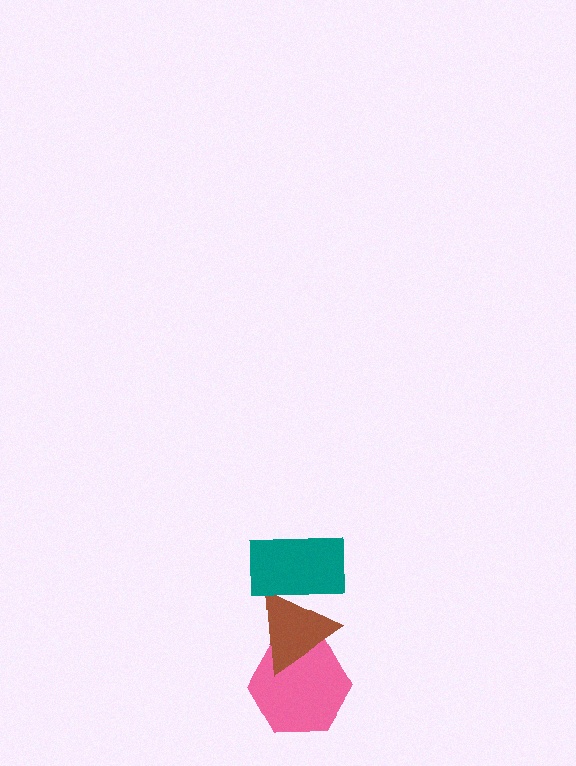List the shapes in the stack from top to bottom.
From top to bottom: the teal rectangle, the brown triangle, the pink hexagon.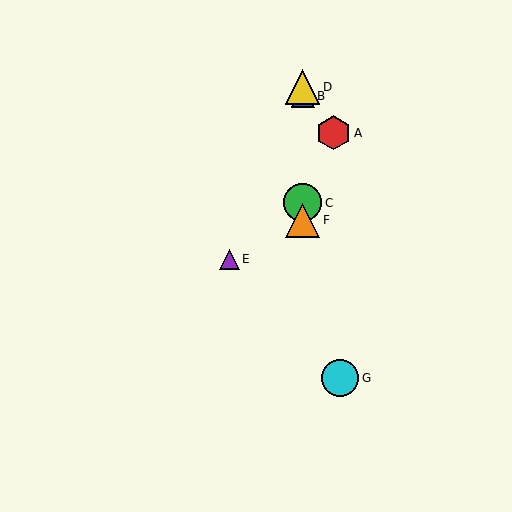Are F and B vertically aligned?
Yes, both are at x≈303.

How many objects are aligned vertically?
4 objects (B, C, D, F) are aligned vertically.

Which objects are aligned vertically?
Objects B, C, D, F are aligned vertically.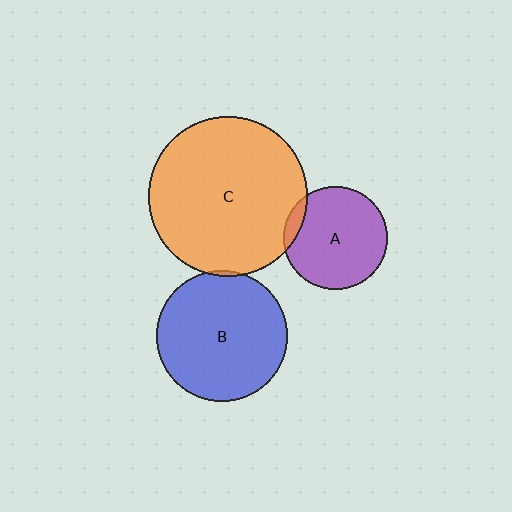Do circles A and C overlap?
Yes.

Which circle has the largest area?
Circle C (orange).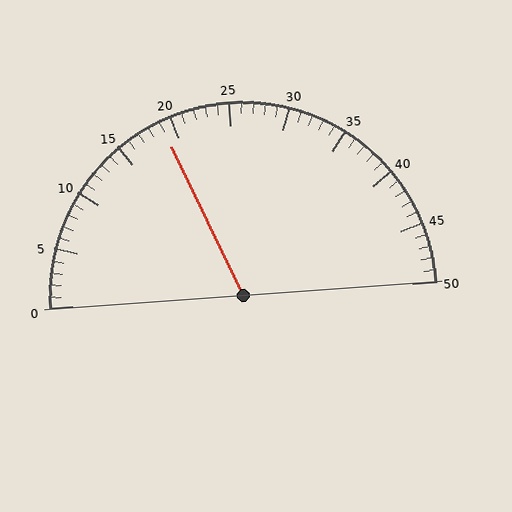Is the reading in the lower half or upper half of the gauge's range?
The reading is in the lower half of the range (0 to 50).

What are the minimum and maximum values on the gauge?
The gauge ranges from 0 to 50.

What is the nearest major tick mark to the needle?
The nearest major tick mark is 20.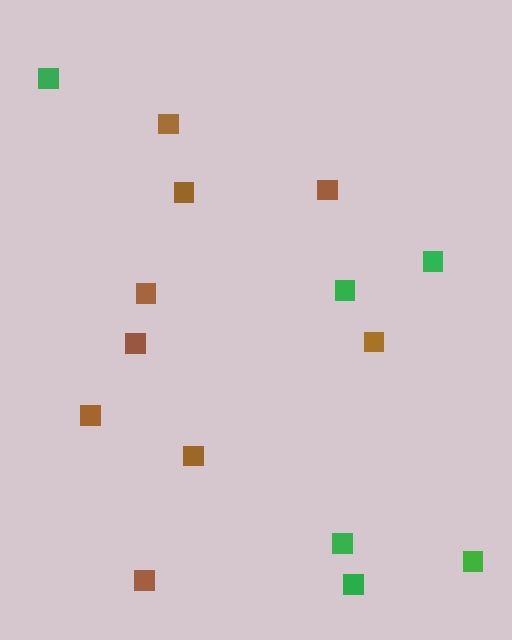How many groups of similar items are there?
There are 2 groups: one group of green squares (6) and one group of brown squares (9).